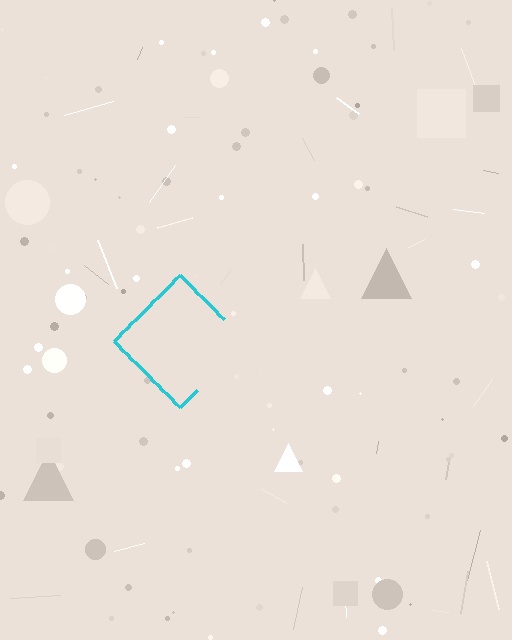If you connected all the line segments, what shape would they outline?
They would outline a diamond.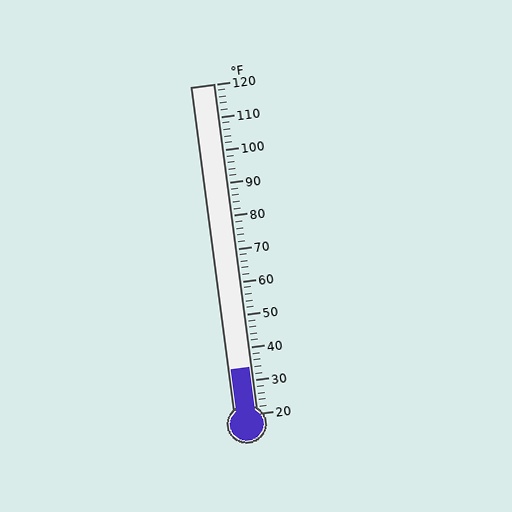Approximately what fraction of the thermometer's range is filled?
The thermometer is filled to approximately 15% of its range.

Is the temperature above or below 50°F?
The temperature is below 50°F.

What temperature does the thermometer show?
The thermometer shows approximately 34°F.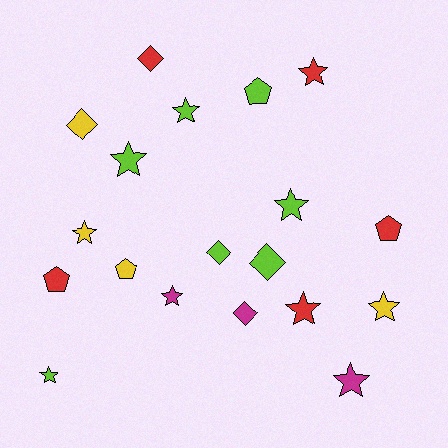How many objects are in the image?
There are 19 objects.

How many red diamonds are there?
There is 1 red diamond.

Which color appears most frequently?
Lime, with 7 objects.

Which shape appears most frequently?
Star, with 10 objects.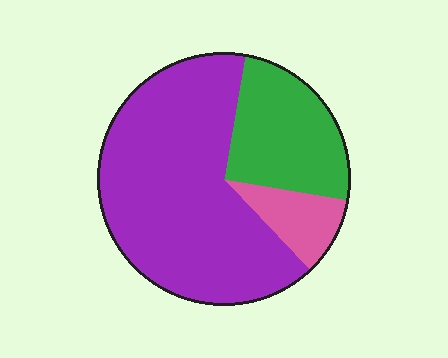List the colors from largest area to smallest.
From largest to smallest: purple, green, pink.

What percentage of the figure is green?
Green covers around 25% of the figure.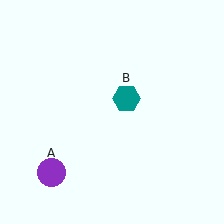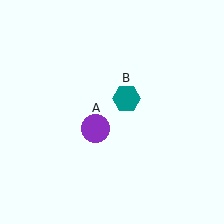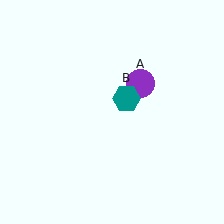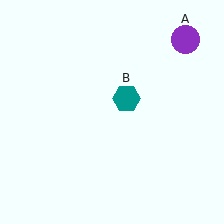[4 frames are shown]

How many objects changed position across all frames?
1 object changed position: purple circle (object A).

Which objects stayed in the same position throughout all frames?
Teal hexagon (object B) remained stationary.